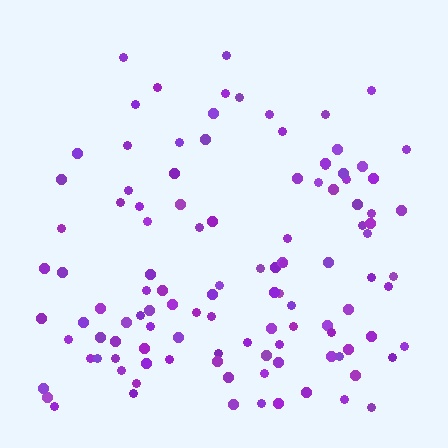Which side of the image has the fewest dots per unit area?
The top.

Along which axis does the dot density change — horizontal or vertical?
Vertical.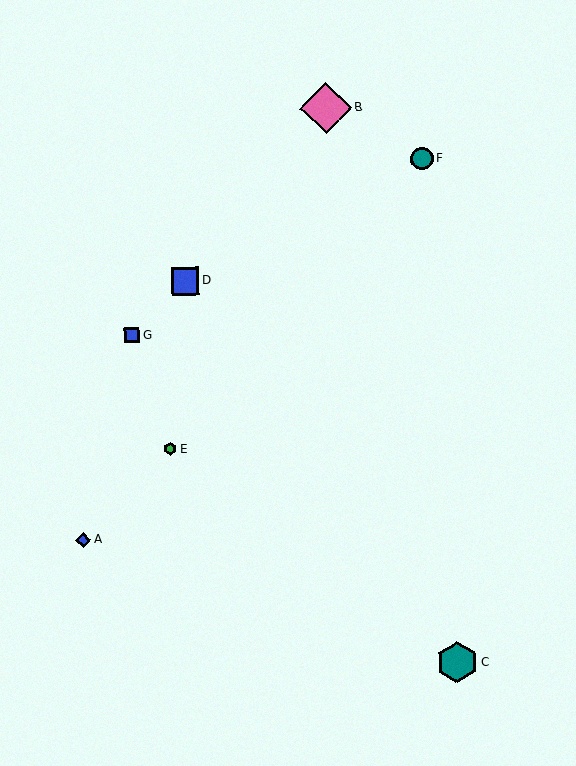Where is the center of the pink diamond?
The center of the pink diamond is at (326, 108).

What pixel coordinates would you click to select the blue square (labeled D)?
Click at (185, 281) to select the blue square D.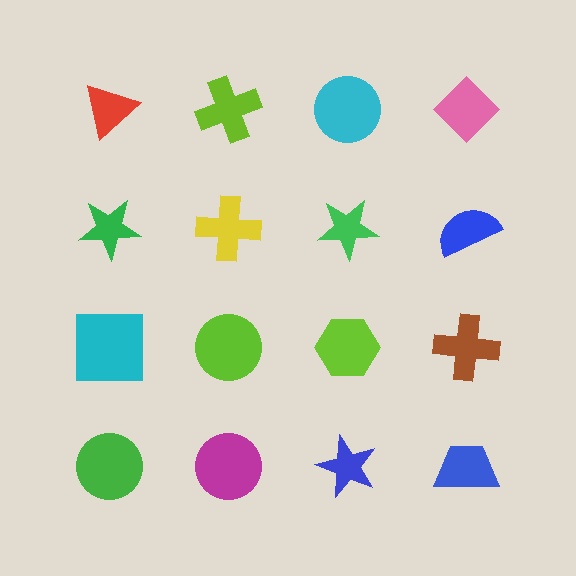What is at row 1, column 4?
A pink diamond.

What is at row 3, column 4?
A brown cross.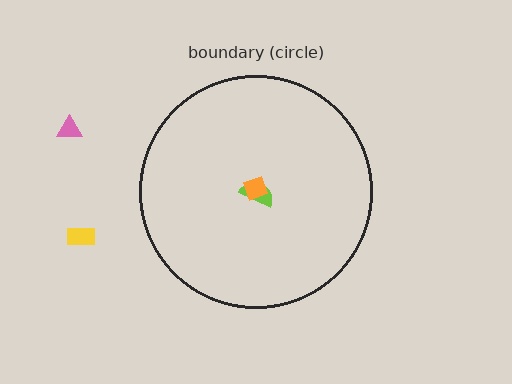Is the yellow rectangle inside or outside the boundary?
Outside.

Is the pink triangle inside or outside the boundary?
Outside.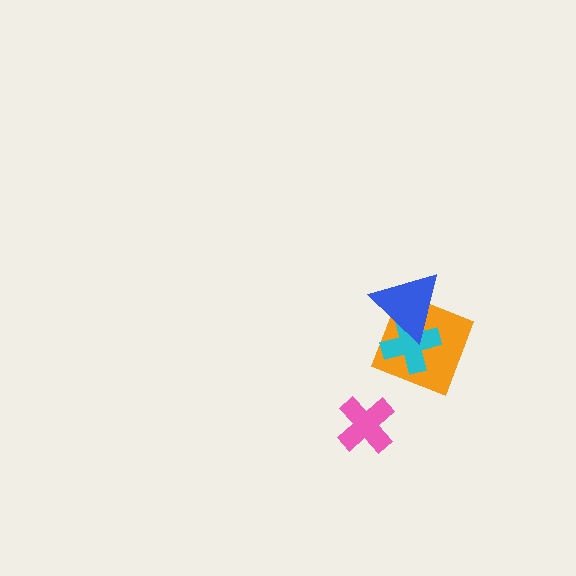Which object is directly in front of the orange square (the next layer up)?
The cyan cross is directly in front of the orange square.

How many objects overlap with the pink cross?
0 objects overlap with the pink cross.